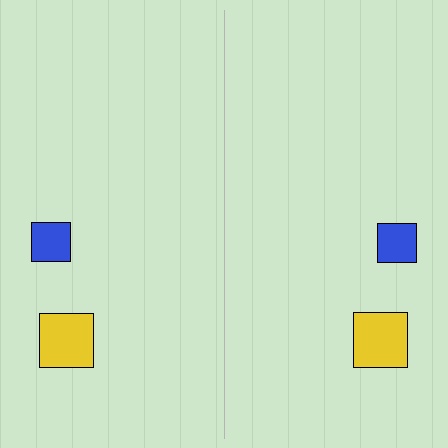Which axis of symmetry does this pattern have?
The pattern has a vertical axis of symmetry running through the center of the image.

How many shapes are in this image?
There are 4 shapes in this image.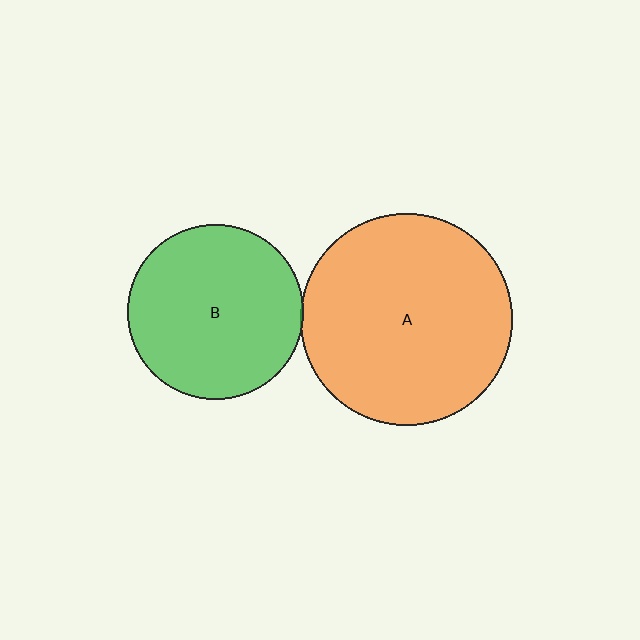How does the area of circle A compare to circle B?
Approximately 1.5 times.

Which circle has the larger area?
Circle A (orange).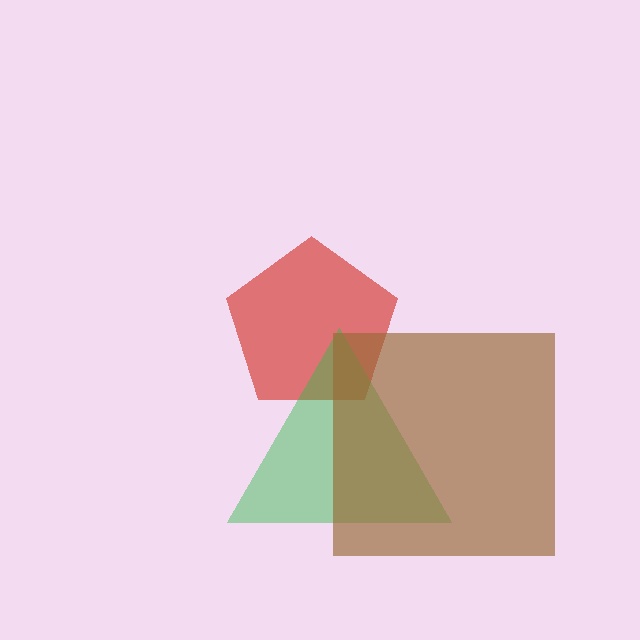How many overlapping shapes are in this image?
There are 3 overlapping shapes in the image.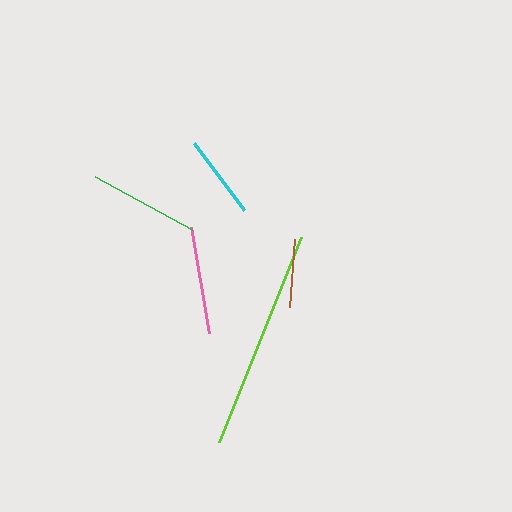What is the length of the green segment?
The green segment is approximately 111 pixels long.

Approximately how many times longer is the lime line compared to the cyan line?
The lime line is approximately 2.7 times the length of the cyan line.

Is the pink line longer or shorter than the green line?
The green line is longer than the pink line.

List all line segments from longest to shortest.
From longest to shortest: lime, green, pink, cyan, brown.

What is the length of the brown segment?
The brown segment is approximately 68 pixels long.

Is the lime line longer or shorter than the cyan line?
The lime line is longer than the cyan line.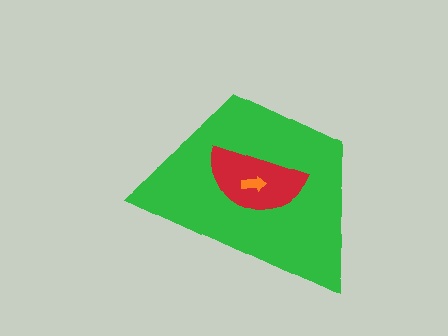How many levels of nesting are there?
3.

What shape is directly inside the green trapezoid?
The red semicircle.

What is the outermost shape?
The green trapezoid.